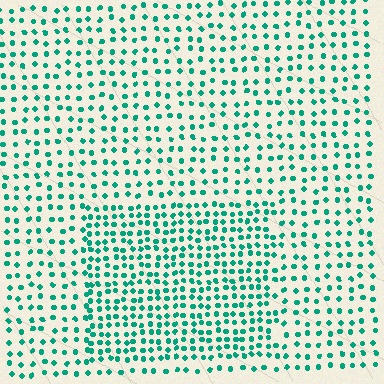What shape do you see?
I see a rectangle.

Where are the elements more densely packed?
The elements are more densely packed inside the rectangle boundary.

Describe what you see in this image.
The image contains small teal elements arranged at two different densities. A rectangle-shaped region is visible where the elements are more densely packed than the surrounding area.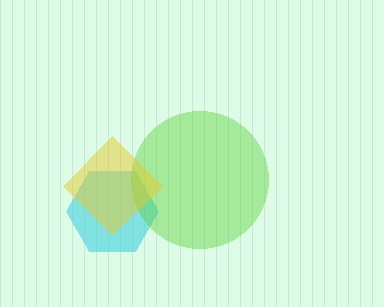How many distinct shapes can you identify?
There are 3 distinct shapes: a cyan hexagon, a lime circle, a yellow diamond.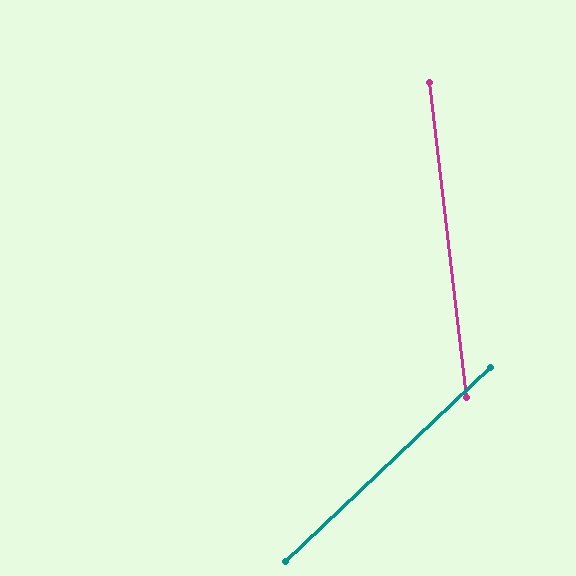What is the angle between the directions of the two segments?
Approximately 53 degrees.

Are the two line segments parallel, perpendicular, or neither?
Neither parallel nor perpendicular — they differ by about 53°.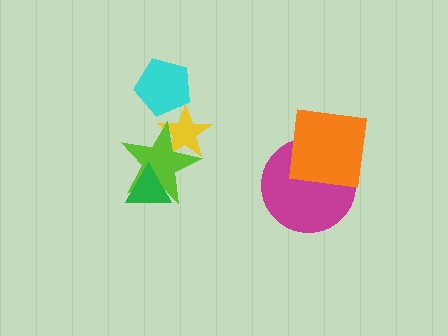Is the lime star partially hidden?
Yes, it is partially covered by another shape.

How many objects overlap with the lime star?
2 objects overlap with the lime star.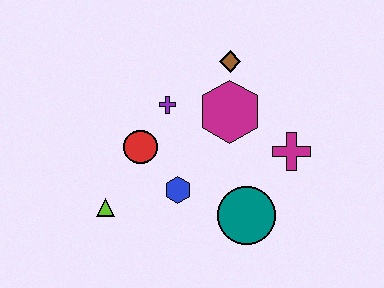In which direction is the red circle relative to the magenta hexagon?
The red circle is to the left of the magenta hexagon.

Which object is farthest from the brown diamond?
The lime triangle is farthest from the brown diamond.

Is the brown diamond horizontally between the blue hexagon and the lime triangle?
No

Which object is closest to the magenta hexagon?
The brown diamond is closest to the magenta hexagon.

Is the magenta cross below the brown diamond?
Yes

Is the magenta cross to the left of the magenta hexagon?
No